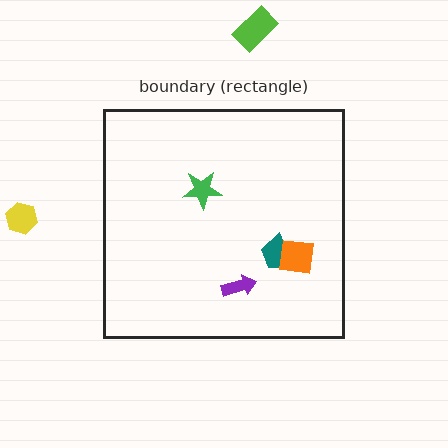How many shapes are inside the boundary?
4 inside, 2 outside.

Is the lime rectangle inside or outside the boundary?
Outside.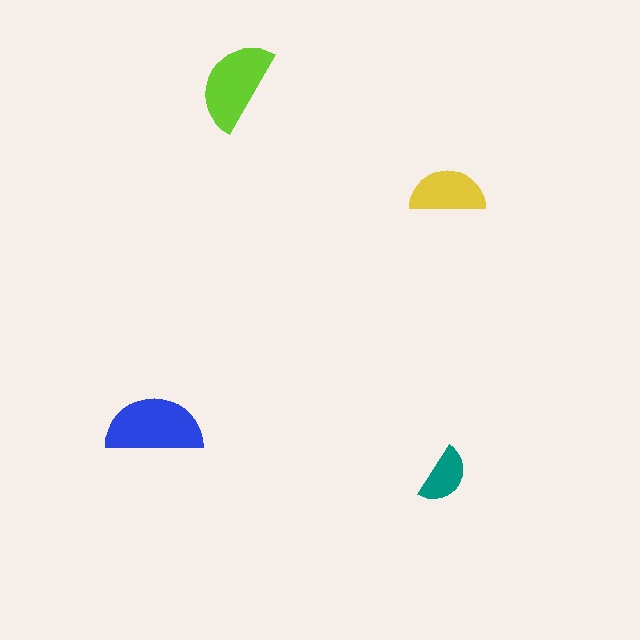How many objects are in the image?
There are 4 objects in the image.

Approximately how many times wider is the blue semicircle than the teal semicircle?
About 1.5 times wider.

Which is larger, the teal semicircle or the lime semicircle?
The lime one.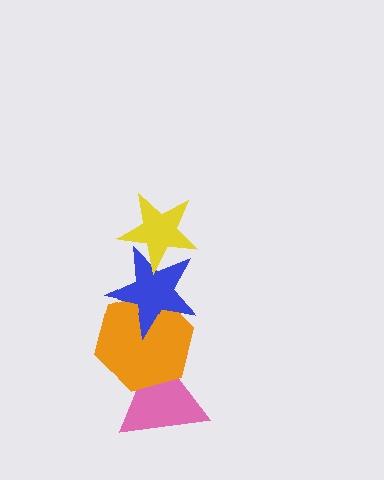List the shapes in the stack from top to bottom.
From top to bottom: the yellow star, the blue star, the orange hexagon, the pink triangle.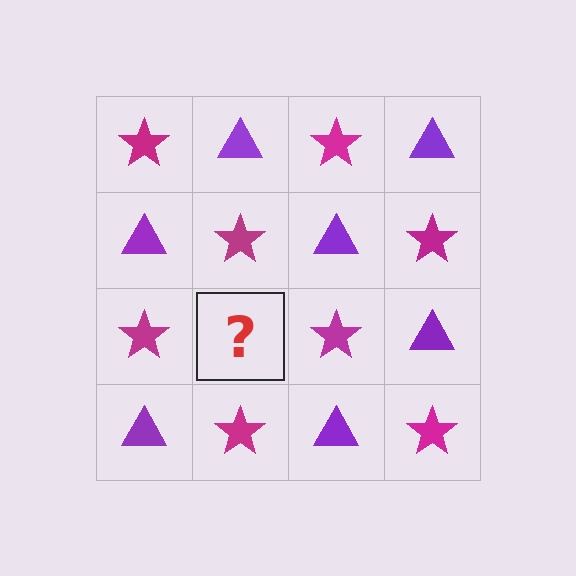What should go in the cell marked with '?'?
The missing cell should contain a purple triangle.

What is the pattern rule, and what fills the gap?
The rule is that it alternates magenta star and purple triangle in a checkerboard pattern. The gap should be filled with a purple triangle.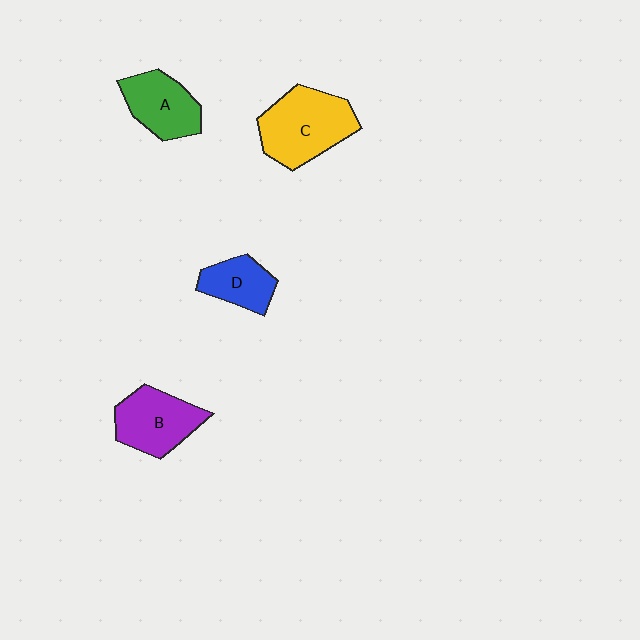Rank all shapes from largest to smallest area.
From largest to smallest: C (yellow), B (purple), A (green), D (blue).